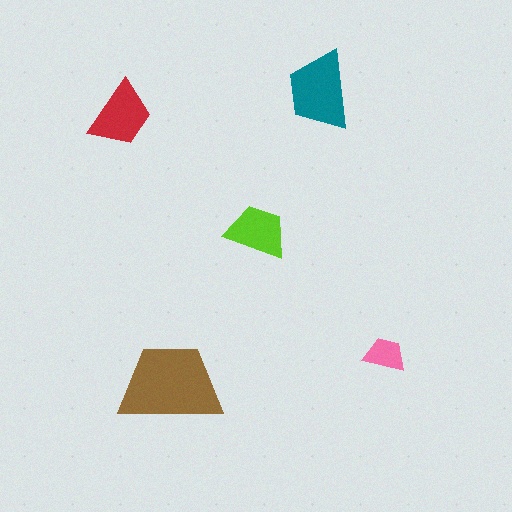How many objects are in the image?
There are 5 objects in the image.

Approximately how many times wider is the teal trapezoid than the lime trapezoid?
About 1.5 times wider.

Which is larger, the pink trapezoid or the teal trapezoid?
The teal one.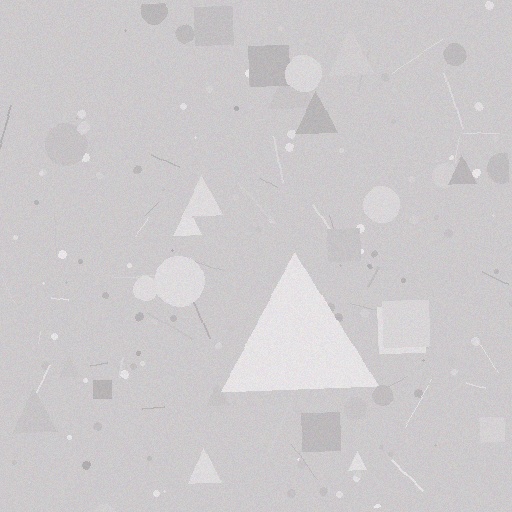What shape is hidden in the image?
A triangle is hidden in the image.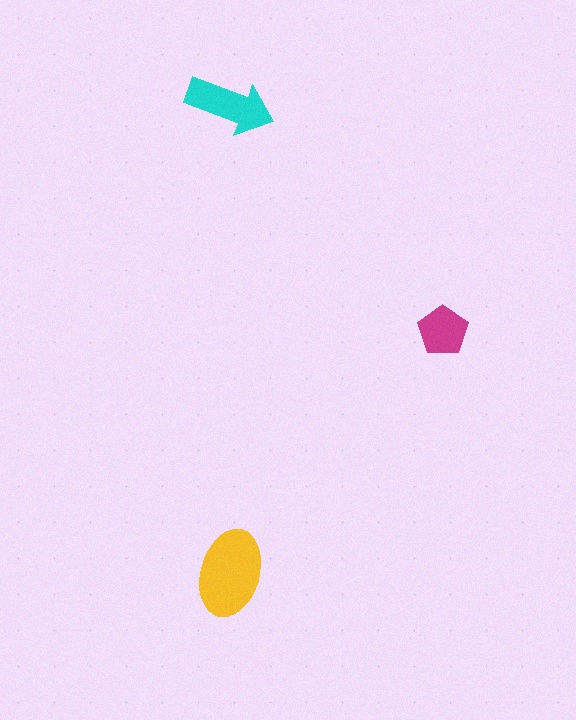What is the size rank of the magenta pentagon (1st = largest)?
3rd.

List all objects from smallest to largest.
The magenta pentagon, the cyan arrow, the yellow ellipse.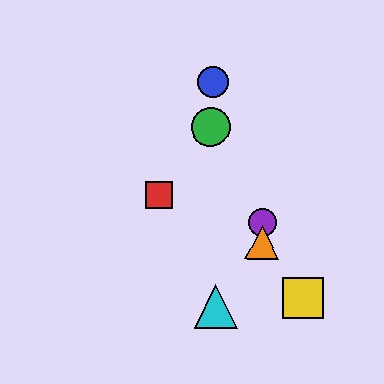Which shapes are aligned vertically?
The purple circle, the orange triangle are aligned vertically.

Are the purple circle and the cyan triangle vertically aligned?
No, the purple circle is at x≈262 and the cyan triangle is at x≈216.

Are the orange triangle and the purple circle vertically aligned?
Yes, both are at x≈262.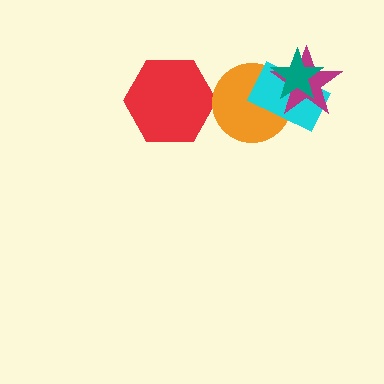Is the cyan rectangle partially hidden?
Yes, it is partially covered by another shape.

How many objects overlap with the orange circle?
3 objects overlap with the orange circle.